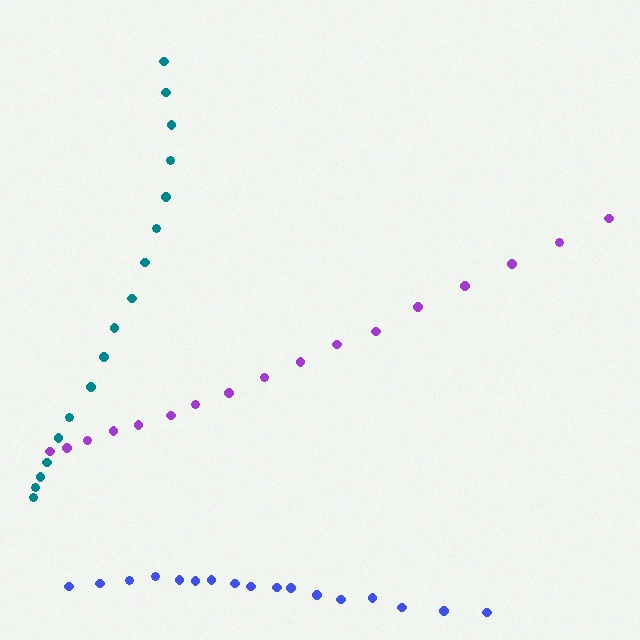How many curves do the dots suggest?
There are 3 distinct paths.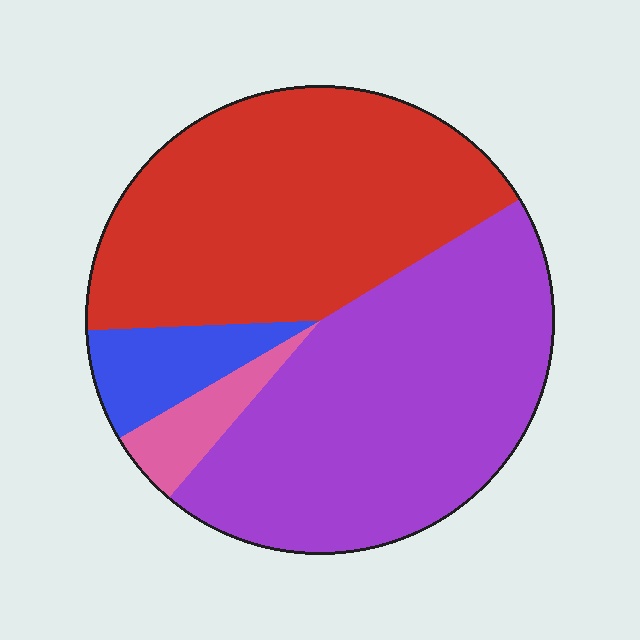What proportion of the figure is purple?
Purple covers 45% of the figure.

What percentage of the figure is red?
Red takes up between a quarter and a half of the figure.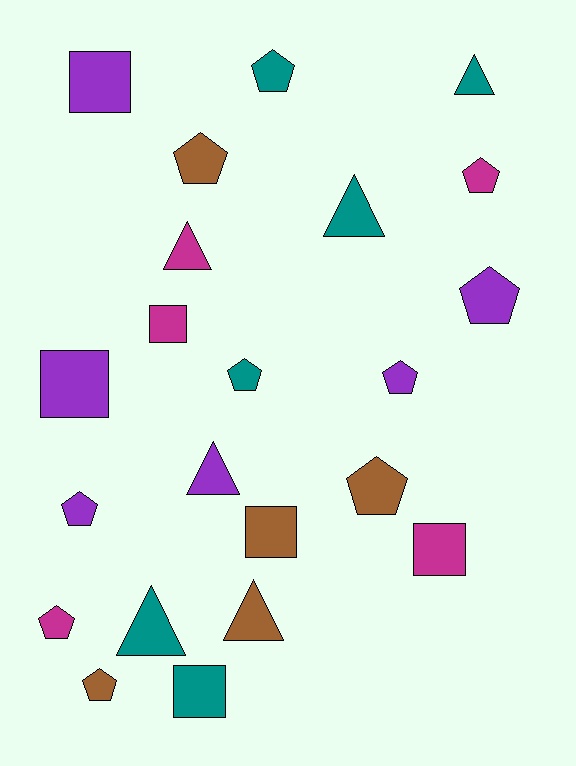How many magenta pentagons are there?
There are 2 magenta pentagons.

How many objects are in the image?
There are 22 objects.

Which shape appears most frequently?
Pentagon, with 10 objects.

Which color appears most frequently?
Purple, with 6 objects.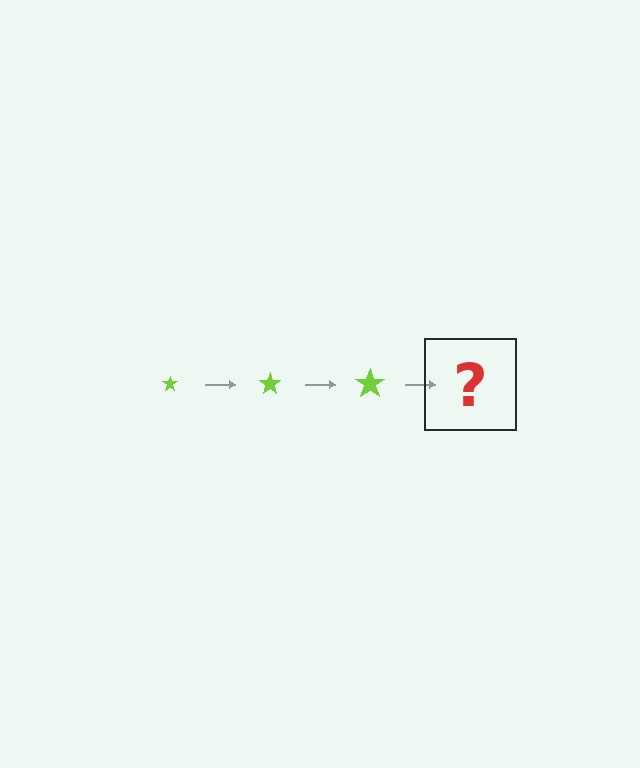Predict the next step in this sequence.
The next step is a lime star, larger than the previous one.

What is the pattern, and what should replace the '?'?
The pattern is that the star gets progressively larger each step. The '?' should be a lime star, larger than the previous one.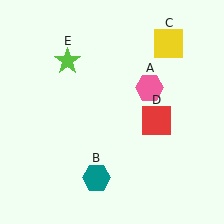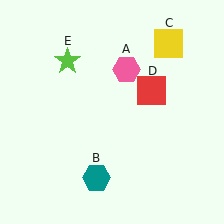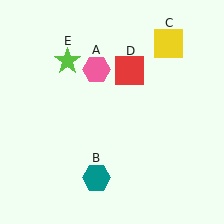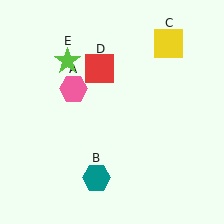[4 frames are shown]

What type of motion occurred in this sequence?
The pink hexagon (object A), red square (object D) rotated counterclockwise around the center of the scene.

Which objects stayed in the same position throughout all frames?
Teal hexagon (object B) and yellow square (object C) and lime star (object E) remained stationary.